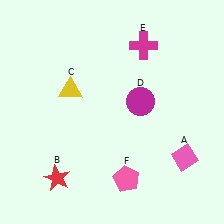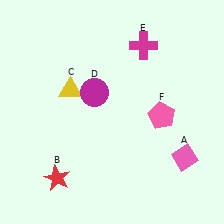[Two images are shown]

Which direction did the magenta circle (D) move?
The magenta circle (D) moved left.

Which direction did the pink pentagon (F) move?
The pink pentagon (F) moved up.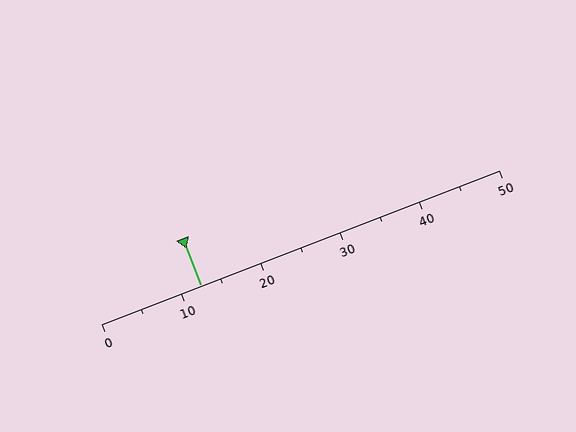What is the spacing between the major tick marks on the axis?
The major ticks are spaced 10 apart.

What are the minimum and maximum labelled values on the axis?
The axis runs from 0 to 50.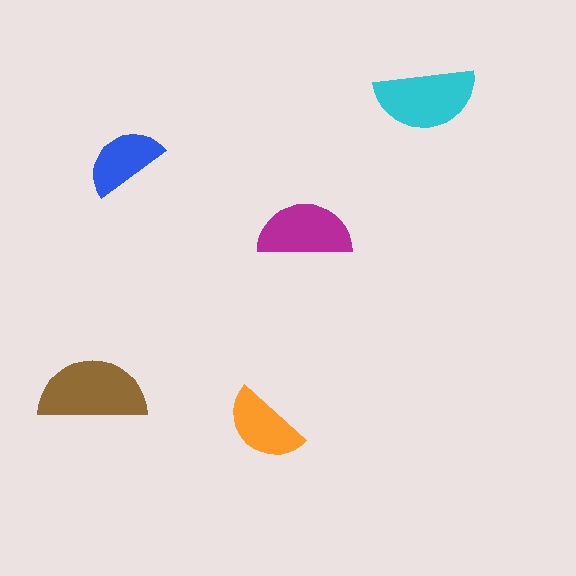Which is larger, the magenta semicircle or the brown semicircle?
The brown one.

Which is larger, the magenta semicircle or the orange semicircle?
The magenta one.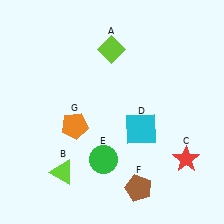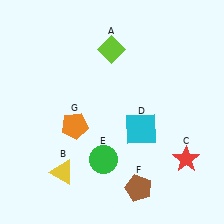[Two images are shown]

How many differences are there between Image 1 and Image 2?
There is 1 difference between the two images.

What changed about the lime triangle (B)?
In Image 1, B is lime. In Image 2, it changed to yellow.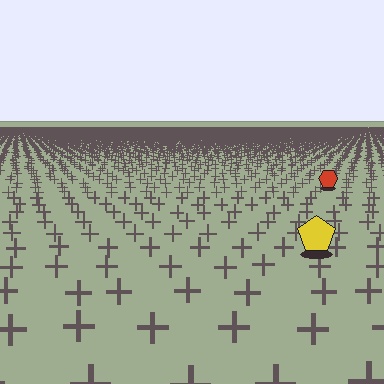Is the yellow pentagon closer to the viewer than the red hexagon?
Yes. The yellow pentagon is closer — you can tell from the texture gradient: the ground texture is coarser near it.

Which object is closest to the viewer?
The yellow pentagon is closest. The texture marks near it are larger and more spread out.